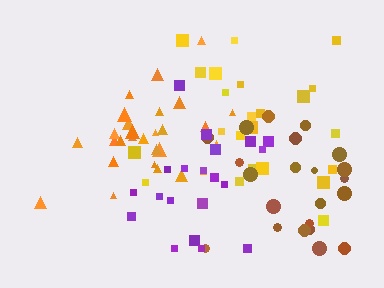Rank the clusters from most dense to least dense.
orange, purple, yellow, brown.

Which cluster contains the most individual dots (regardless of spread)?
Orange (28).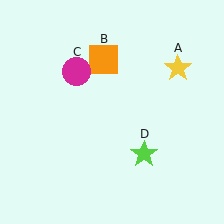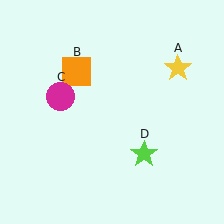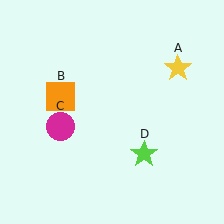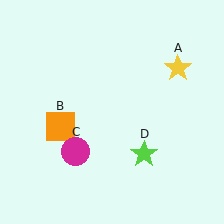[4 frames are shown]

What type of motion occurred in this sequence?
The orange square (object B), magenta circle (object C) rotated counterclockwise around the center of the scene.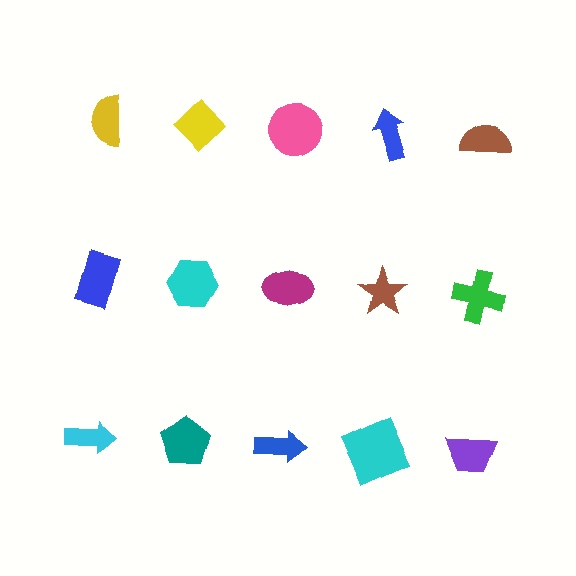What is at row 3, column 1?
A cyan arrow.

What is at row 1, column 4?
A blue arrow.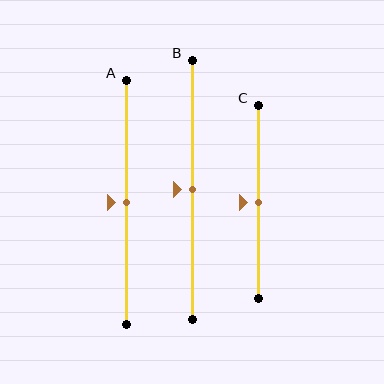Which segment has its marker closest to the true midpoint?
Segment A has its marker closest to the true midpoint.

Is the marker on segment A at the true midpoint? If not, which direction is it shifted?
Yes, the marker on segment A is at the true midpoint.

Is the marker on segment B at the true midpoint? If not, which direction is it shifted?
Yes, the marker on segment B is at the true midpoint.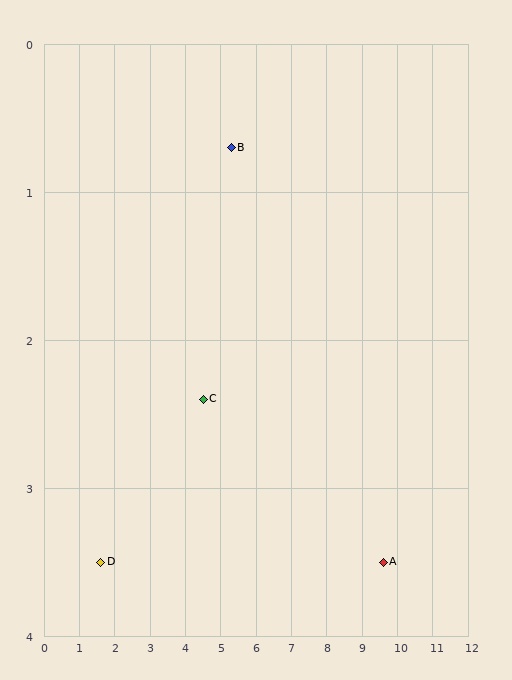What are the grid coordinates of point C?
Point C is at approximately (4.5, 2.4).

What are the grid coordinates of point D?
Point D is at approximately (1.6, 3.5).